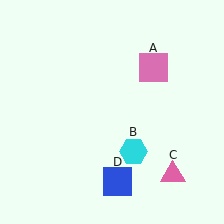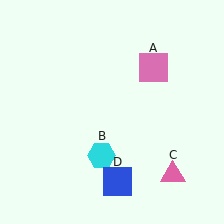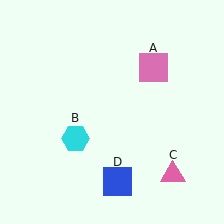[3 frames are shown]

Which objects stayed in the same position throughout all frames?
Pink square (object A) and pink triangle (object C) and blue square (object D) remained stationary.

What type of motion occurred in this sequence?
The cyan hexagon (object B) rotated clockwise around the center of the scene.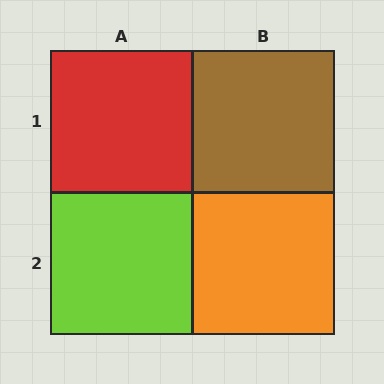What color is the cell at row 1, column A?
Red.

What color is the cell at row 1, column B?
Brown.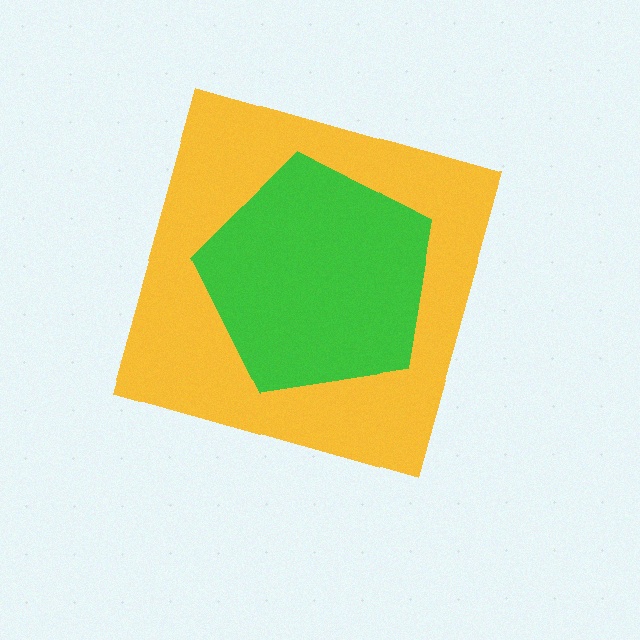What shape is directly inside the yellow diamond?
The green pentagon.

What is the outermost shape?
The yellow diamond.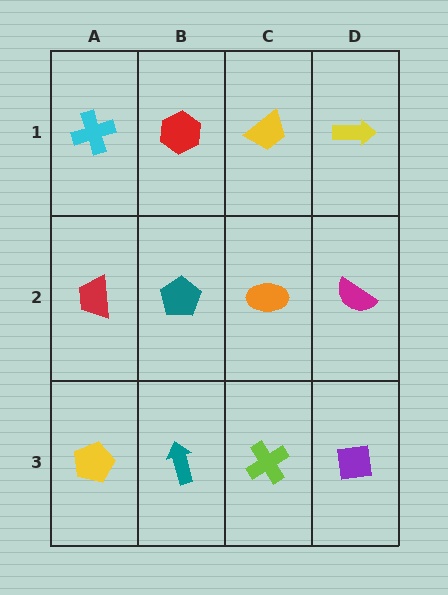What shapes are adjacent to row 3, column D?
A magenta semicircle (row 2, column D), a lime cross (row 3, column C).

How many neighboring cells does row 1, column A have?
2.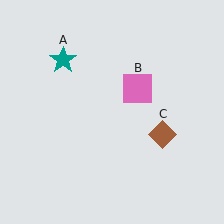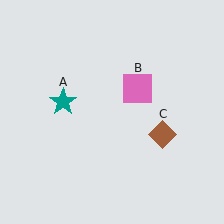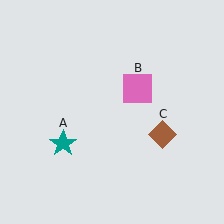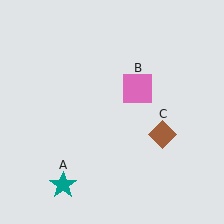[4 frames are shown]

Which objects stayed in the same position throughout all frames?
Pink square (object B) and brown diamond (object C) remained stationary.